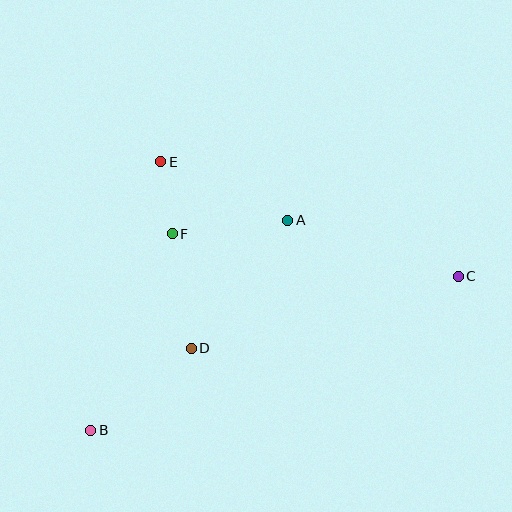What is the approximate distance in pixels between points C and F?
The distance between C and F is approximately 289 pixels.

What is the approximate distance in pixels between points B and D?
The distance between B and D is approximately 130 pixels.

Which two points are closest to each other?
Points E and F are closest to each other.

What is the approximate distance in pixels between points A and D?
The distance between A and D is approximately 160 pixels.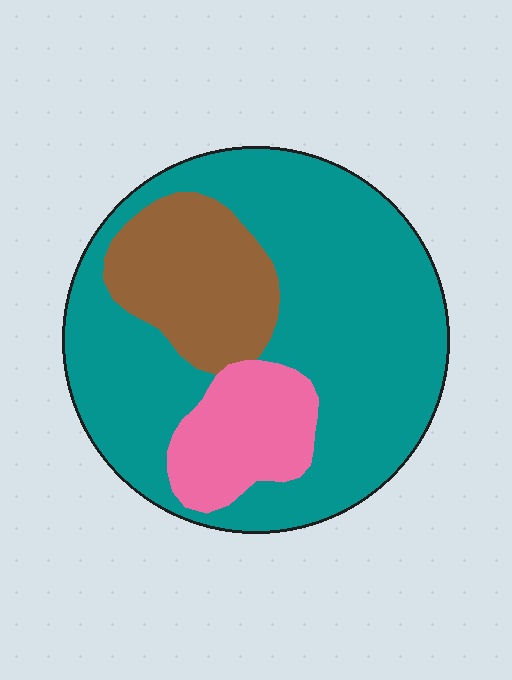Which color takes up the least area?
Pink, at roughly 15%.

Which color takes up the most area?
Teal, at roughly 65%.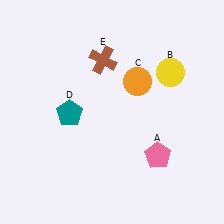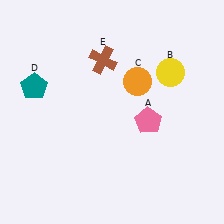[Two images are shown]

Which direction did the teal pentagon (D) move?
The teal pentagon (D) moved left.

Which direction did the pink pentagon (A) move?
The pink pentagon (A) moved up.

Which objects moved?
The objects that moved are: the pink pentagon (A), the teal pentagon (D).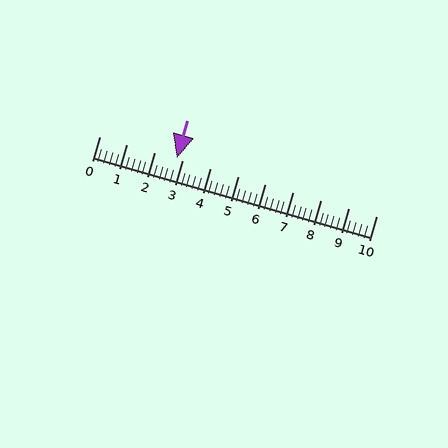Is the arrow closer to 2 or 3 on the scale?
The arrow is closer to 3.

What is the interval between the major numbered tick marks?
The major tick marks are spaced 1 units apart.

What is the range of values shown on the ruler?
The ruler shows values from 0 to 10.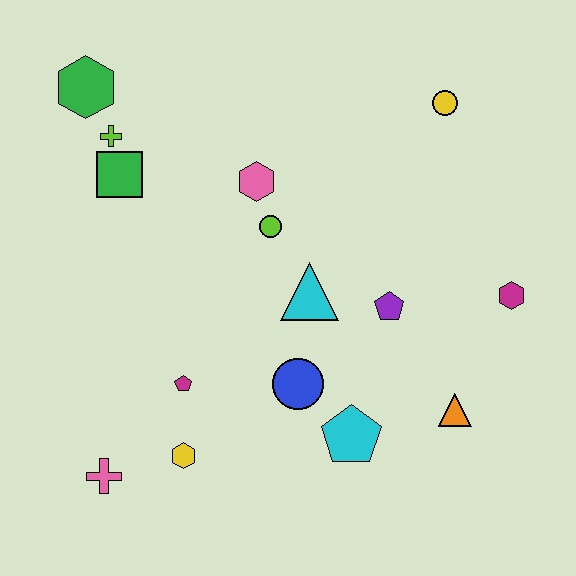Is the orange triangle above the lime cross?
No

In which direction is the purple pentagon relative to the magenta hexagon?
The purple pentagon is to the left of the magenta hexagon.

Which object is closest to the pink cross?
The yellow hexagon is closest to the pink cross.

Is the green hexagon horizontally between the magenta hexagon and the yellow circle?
No